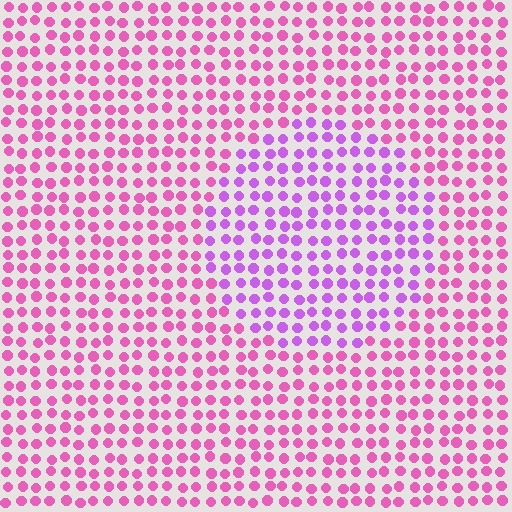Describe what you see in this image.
The image is filled with small pink elements in a uniform arrangement. A circle-shaped region is visible where the elements are tinted to a slightly different hue, forming a subtle color boundary.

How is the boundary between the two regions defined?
The boundary is defined purely by a slight shift in hue (about 33 degrees). Spacing, size, and orientation are identical on both sides.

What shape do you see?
I see a circle.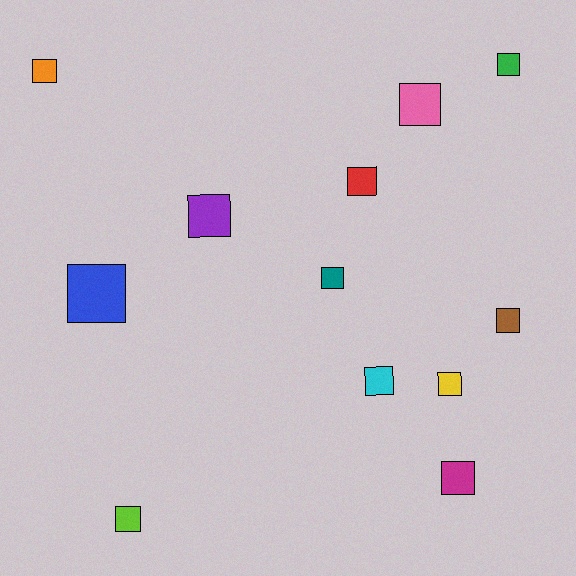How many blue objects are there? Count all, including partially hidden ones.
There is 1 blue object.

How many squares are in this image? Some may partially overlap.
There are 12 squares.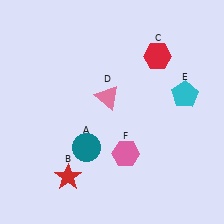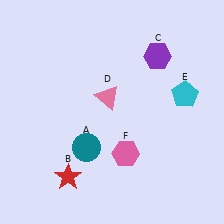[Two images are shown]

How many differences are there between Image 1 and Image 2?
There is 1 difference between the two images.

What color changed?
The hexagon (C) changed from red in Image 1 to purple in Image 2.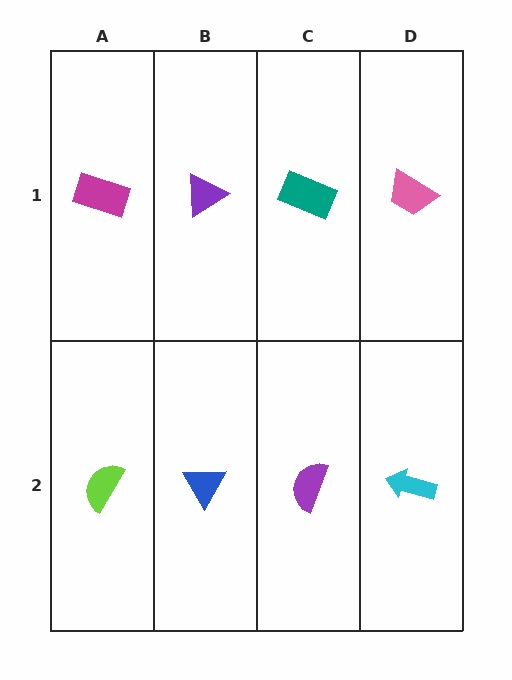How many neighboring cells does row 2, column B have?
3.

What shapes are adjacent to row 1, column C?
A purple semicircle (row 2, column C), a purple triangle (row 1, column B), a pink trapezoid (row 1, column D).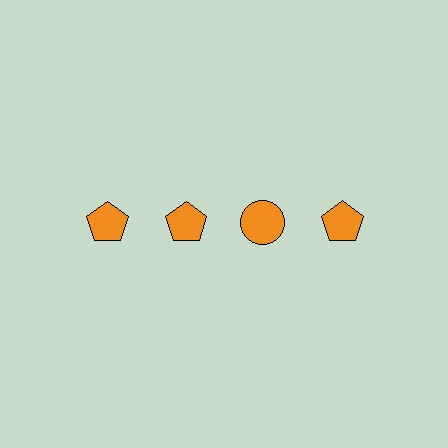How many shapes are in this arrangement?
There are 4 shapes arranged in a grid pattern.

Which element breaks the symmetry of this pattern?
The orange circle in the top row, center column breaks the symmetry. All other shapes are orange pentagons.